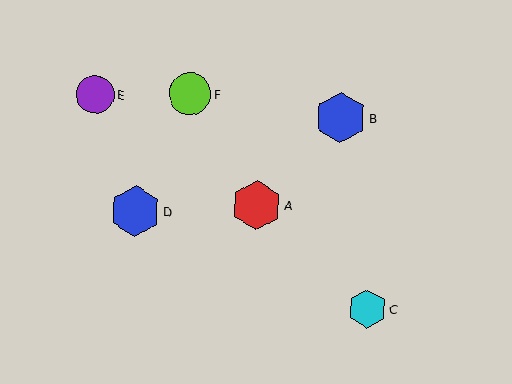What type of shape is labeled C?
Shape C is a cyan hexagon.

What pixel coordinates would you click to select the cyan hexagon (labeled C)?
Click at (367, 309) to select the cyan hexagon C.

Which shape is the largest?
The blue hexagon (labeled D) is the largest.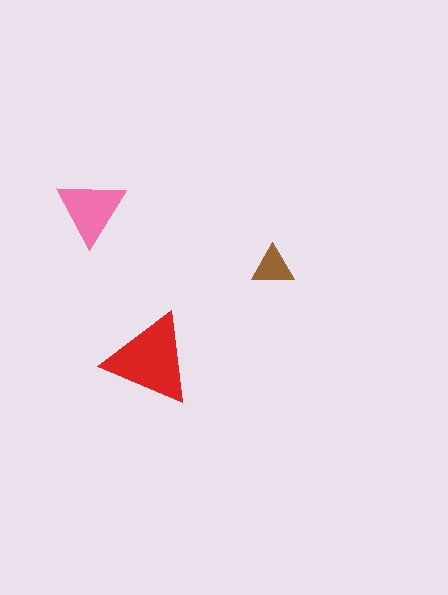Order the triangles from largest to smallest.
the red one, the pink one, the brown one.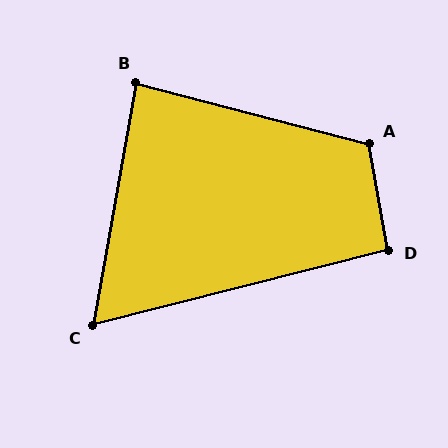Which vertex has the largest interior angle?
A, at approximately 114 degrees.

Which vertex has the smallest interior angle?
C, at approximately 66 degrees.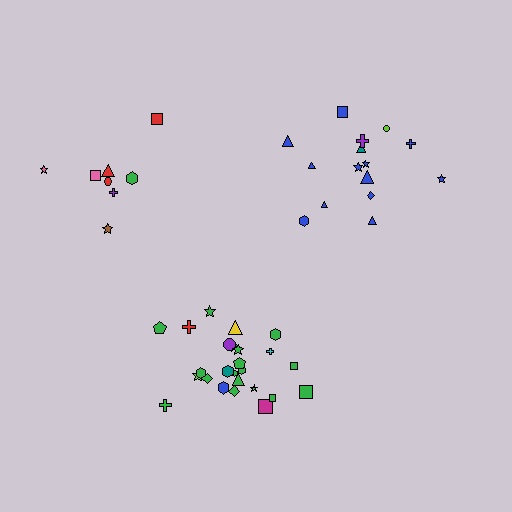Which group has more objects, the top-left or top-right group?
The top-right group.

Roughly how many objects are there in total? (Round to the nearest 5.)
Roughly 50 objects in total.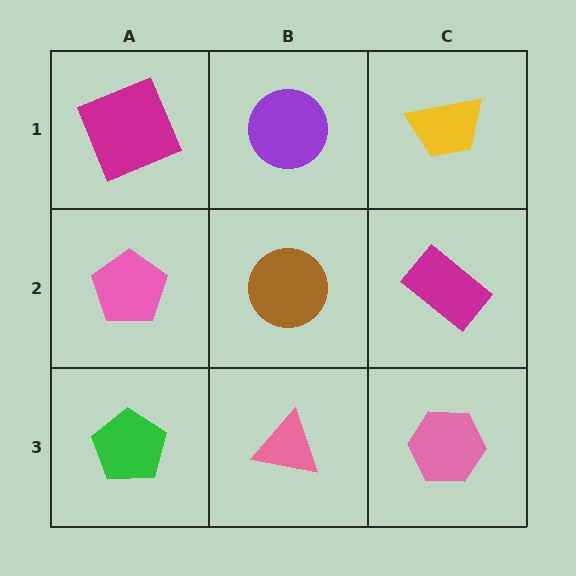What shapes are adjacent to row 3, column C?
A magenta rectangle (row 2, column C), a pink triangle (row 3, column B).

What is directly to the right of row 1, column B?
A yellow trapezoid.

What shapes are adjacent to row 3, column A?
A pink pentagon (row 2, column A), a pink triangle (row 3, column B).